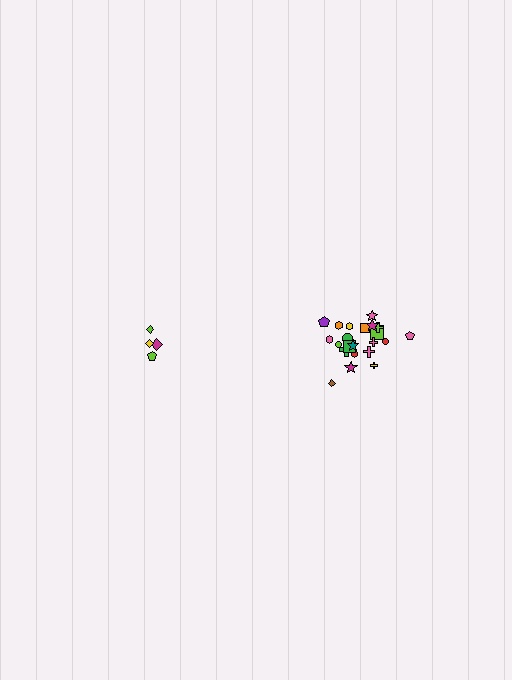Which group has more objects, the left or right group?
The right group.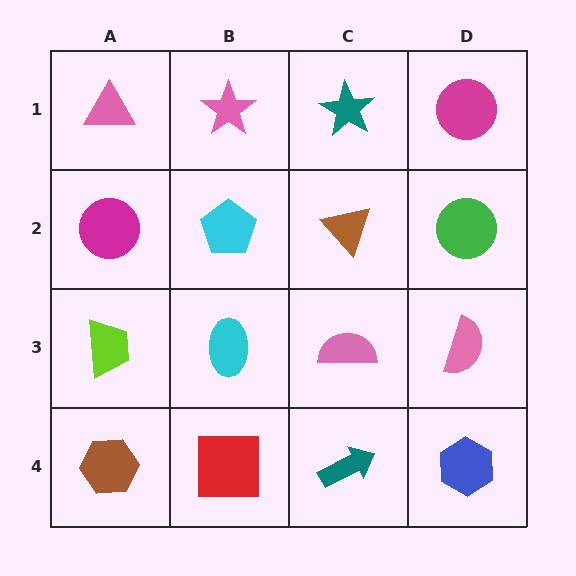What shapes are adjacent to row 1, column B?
A cyan pentagon (row 2, column B), a pink triangle (row 1, column A), a teal star (row 1, column C).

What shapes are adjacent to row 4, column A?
A lime trapezoid (row 3, column A), a red square (row 4, column B).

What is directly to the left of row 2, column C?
A cyan pentagon.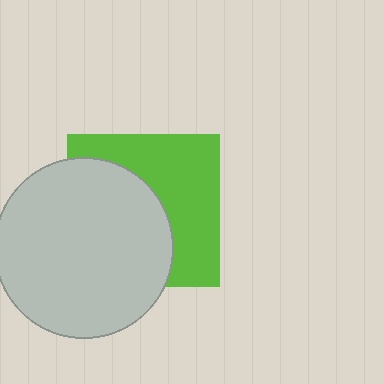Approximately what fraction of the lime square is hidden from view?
Roughly 51% of the lime square is hidden behind the light gray circle.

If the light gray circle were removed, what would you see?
You would see the complete lime square.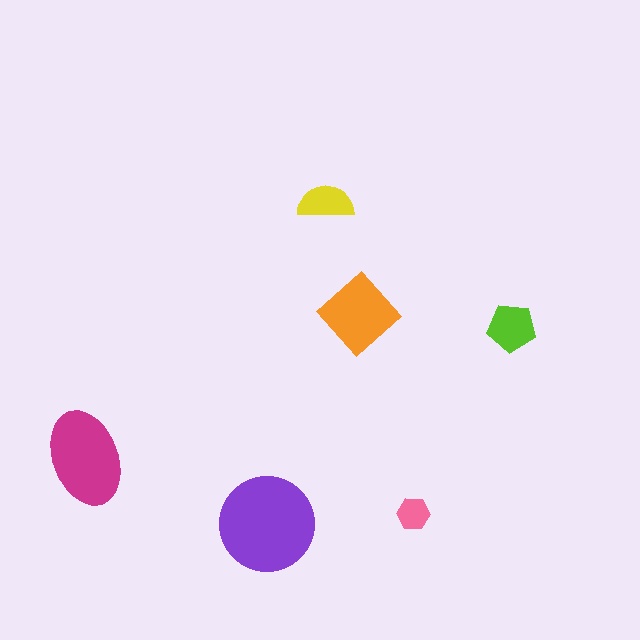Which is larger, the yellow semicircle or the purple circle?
The purple circle.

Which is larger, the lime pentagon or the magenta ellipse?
The magenta ellipse.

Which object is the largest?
The purple circle.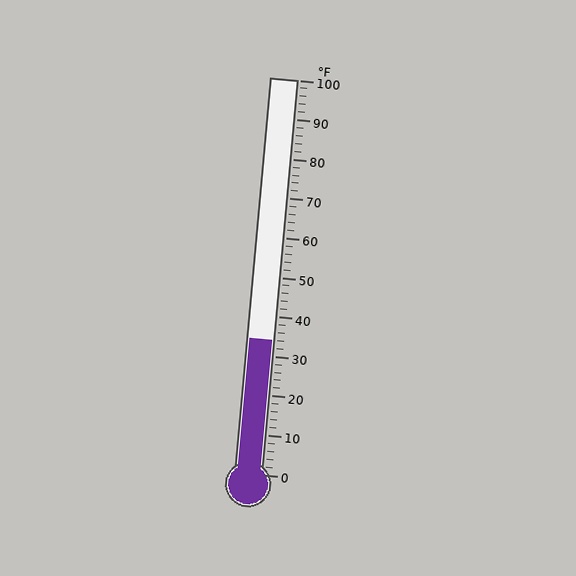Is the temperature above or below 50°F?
The temperature is below 50°F.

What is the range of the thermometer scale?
The thermometer scale ranges from 0°F to 100°F.